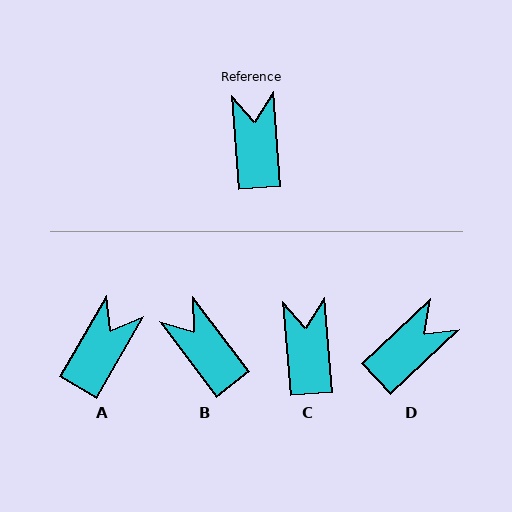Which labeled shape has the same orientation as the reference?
C.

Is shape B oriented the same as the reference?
No, it is off by about 33 degrees.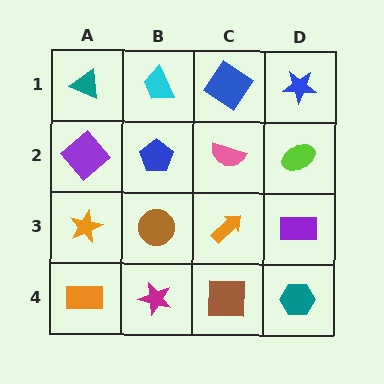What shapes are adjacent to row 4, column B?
A brown circle (row 3, column B), an orange rectangle (row 4, column A), a brown square (row 4, column C).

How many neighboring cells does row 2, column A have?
3.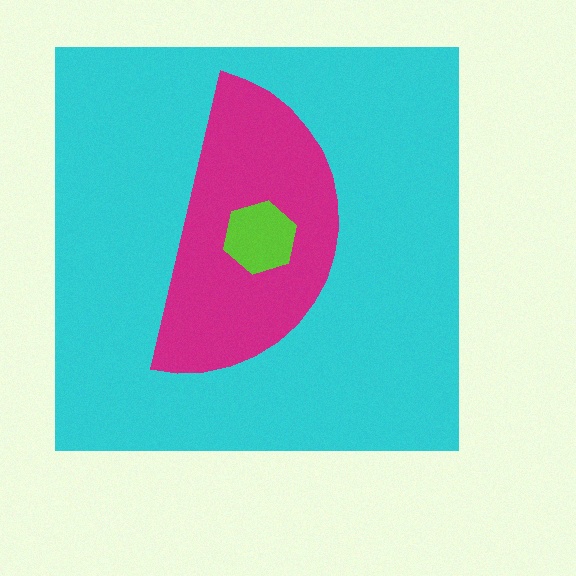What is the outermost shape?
The cyan square.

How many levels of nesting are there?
3.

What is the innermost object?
The lime hexagon.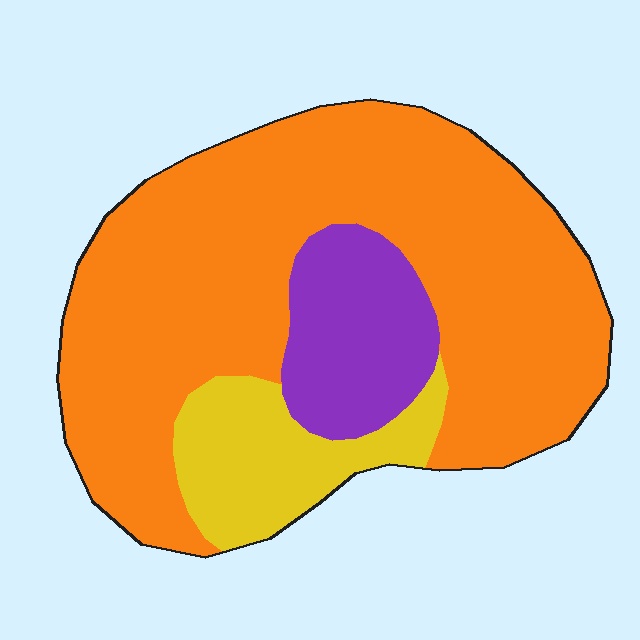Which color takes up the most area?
Orange, at roughly 70%.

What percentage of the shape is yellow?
Yellow covers 15% of the shape.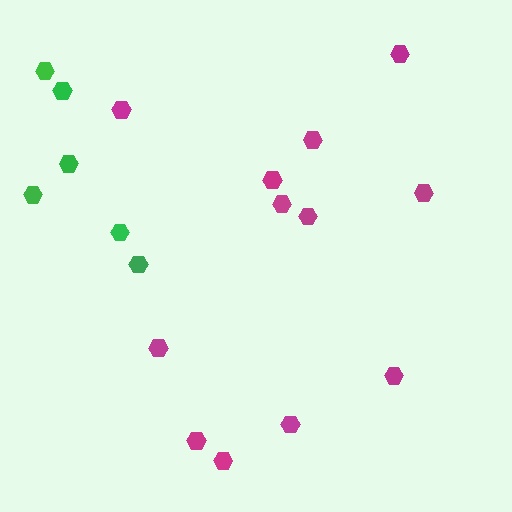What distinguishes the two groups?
There are 2 groups: one group of magenta hexagons (12) and one group of green hexagons (6).